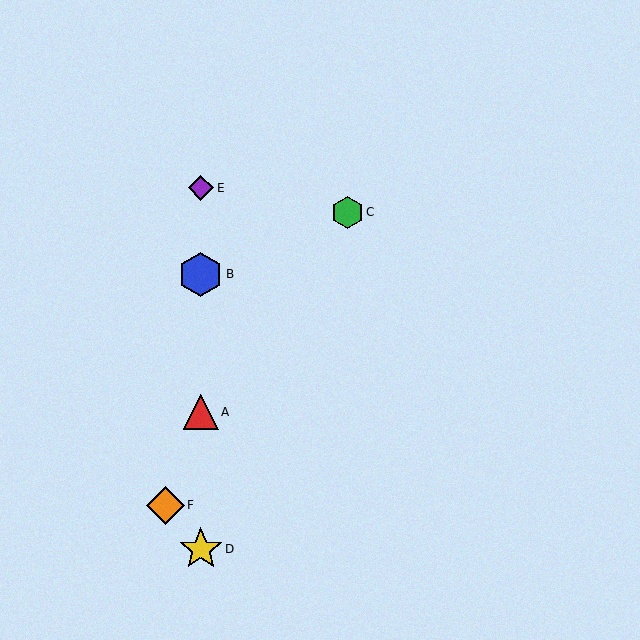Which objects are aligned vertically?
Objects A, B, D, E are aligned vertically.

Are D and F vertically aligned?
No, D is at x≈201 and F is at x≈165.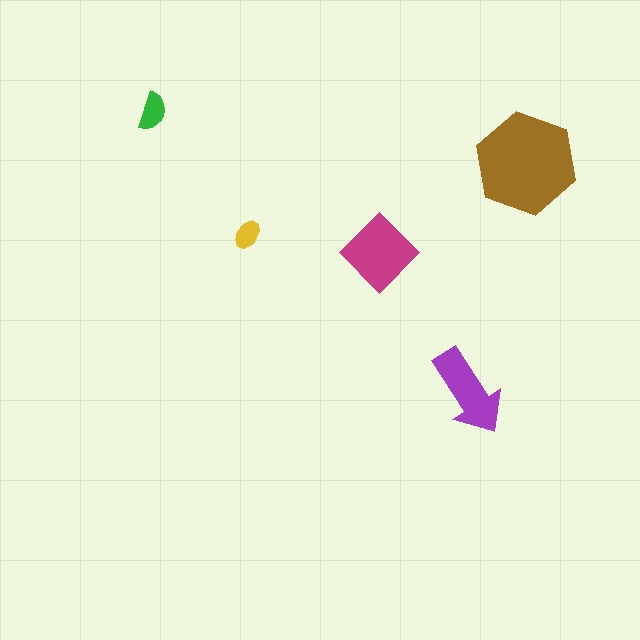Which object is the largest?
The brown hexagon.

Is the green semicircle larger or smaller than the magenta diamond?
Smaller.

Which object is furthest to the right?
The brown hexagon is rightmost.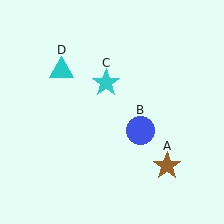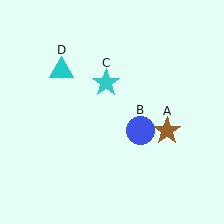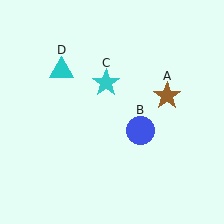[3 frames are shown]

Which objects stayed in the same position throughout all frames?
Blue circle (object B) and cyan star (object C) and cyan triangle (object D) remained stationary.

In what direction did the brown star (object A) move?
The brown star (object A) moved up.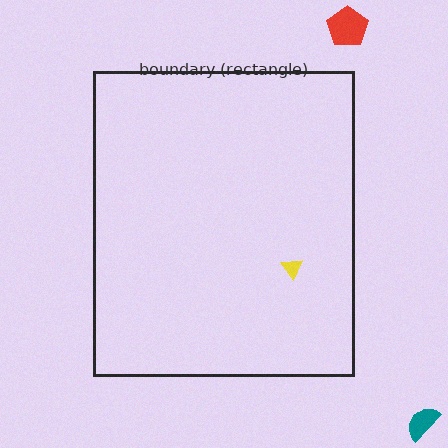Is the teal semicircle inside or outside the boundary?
Outside.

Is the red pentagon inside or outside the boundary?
Outside.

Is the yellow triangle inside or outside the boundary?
Inside.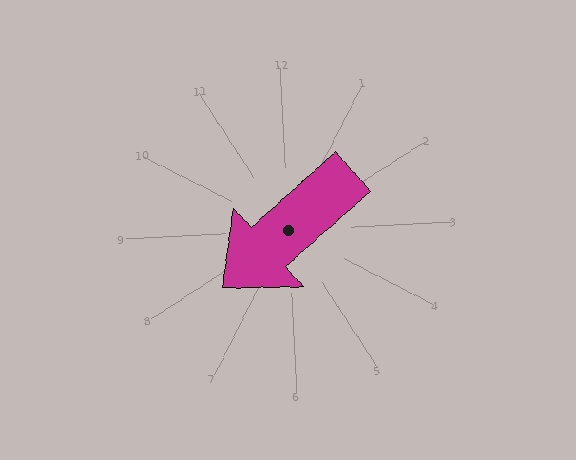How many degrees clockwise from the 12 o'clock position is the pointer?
Approximately 231 degrees.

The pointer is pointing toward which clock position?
Roughly 8 o'clock.